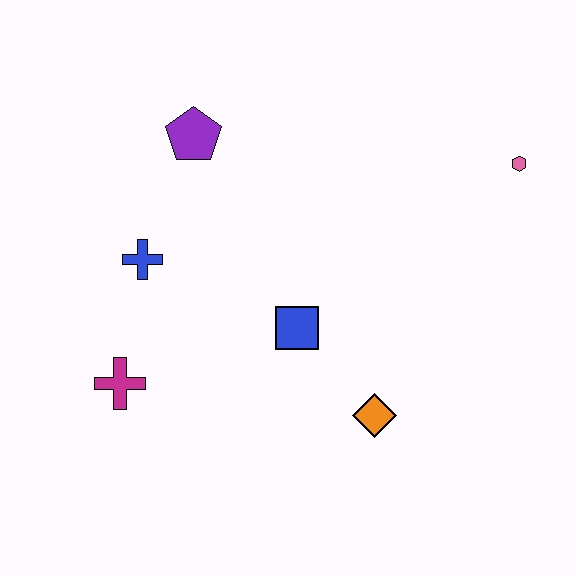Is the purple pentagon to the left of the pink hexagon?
Yes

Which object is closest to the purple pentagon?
The blue cross is closest to the purple pentagon.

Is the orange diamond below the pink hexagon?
Yes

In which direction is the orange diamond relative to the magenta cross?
The orange diamond is to the right of the magenta cross.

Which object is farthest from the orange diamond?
The purple pentagon is farthest from the orange diamond.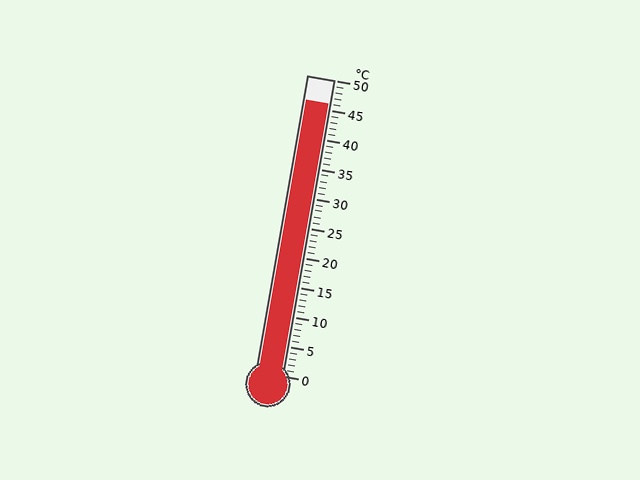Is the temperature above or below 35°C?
The temperature is above 35°C.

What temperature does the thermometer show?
The thermometer shows approximately 46°C.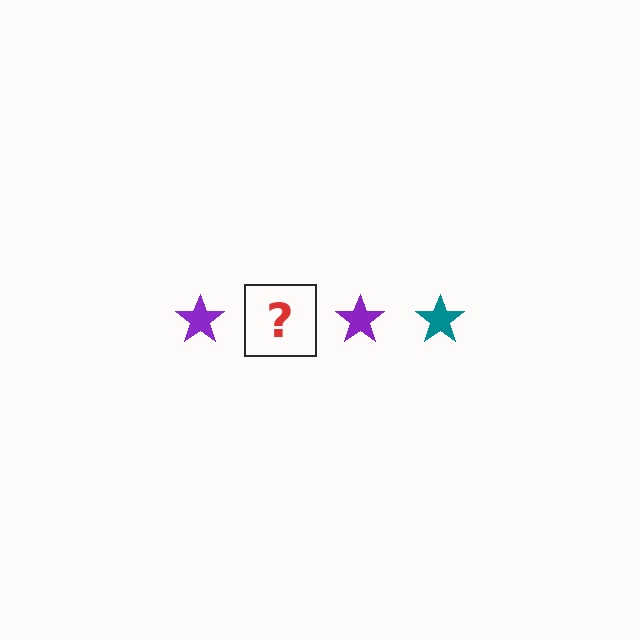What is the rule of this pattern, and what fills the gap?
The rule is that the pattern cycles through purple, teal stars. The gap should be filled with a teal star.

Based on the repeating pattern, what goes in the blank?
The blank should be a teal star.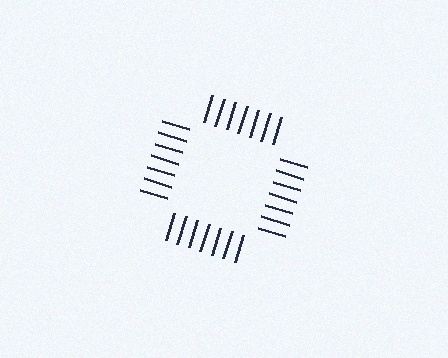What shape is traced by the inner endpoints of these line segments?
An illusory square — the line segments terminate on its edges but no continuous stroke is drawn.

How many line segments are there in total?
28 — 7 along each of the 4 edges.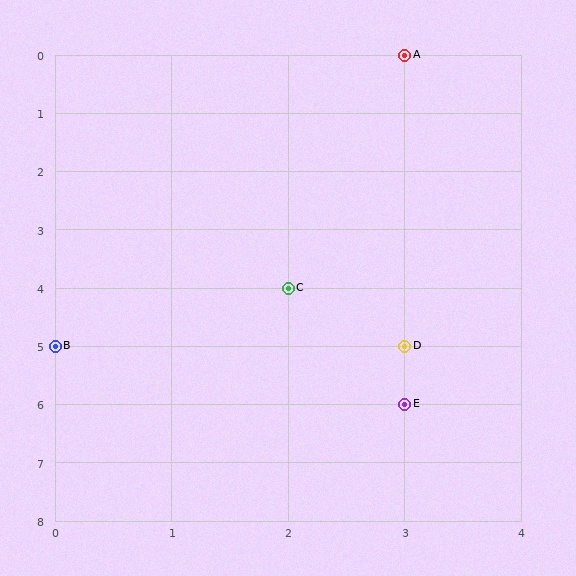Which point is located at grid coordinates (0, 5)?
Point B is at (0, 5).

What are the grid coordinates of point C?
Point C is at grid coordinates (2, 4).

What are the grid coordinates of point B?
Point B is at grid coordinates (0, 5).